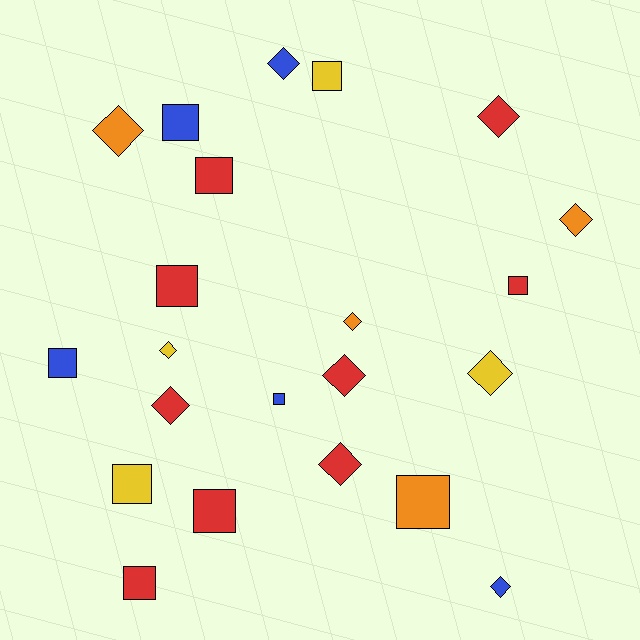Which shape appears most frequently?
Diamond, with 11 objects.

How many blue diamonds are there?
There are 2 blue diamonds.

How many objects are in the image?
There are 22 objects.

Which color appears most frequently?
Red, with 9 objects.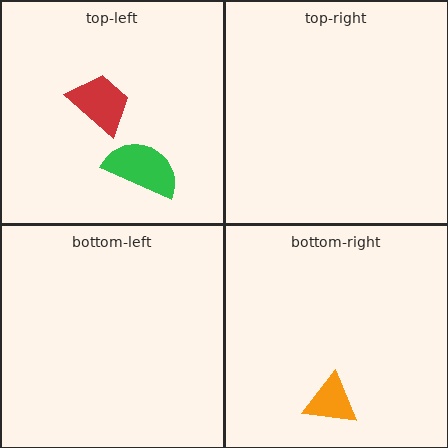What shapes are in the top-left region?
The green semicircle, the red trapezoid.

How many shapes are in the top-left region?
2.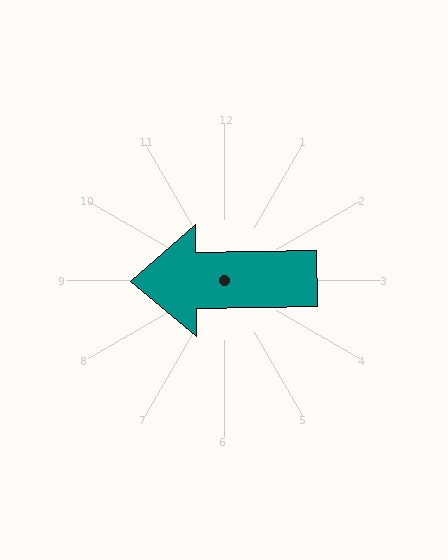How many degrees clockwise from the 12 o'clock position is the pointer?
Approximately 269 degrees.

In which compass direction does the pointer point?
West.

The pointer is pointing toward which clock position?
Roughly 9 o'clock.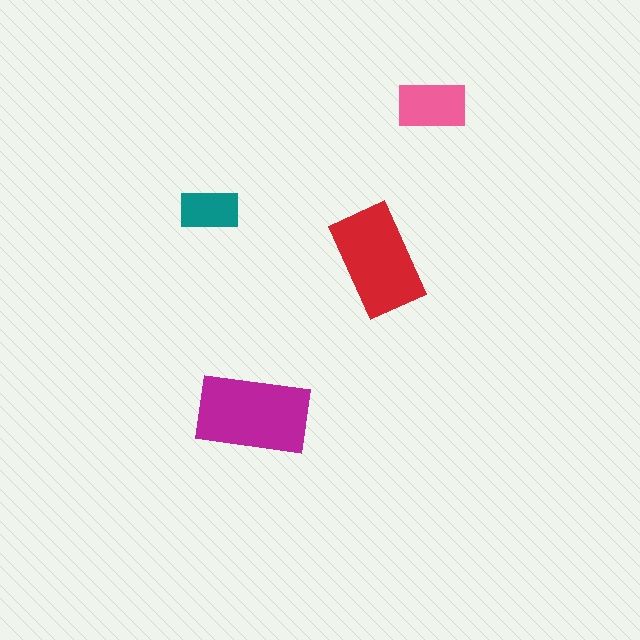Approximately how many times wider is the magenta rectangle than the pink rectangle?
About 1.5 times wider.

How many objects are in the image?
There are 4 objects in the image.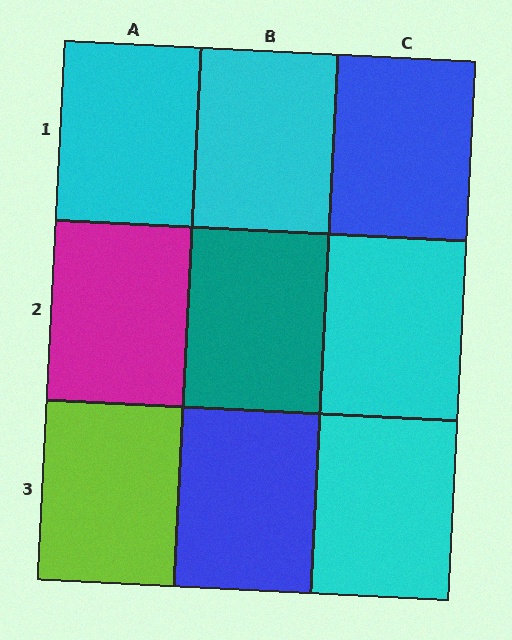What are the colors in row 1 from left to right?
Cyan, cyan, blue.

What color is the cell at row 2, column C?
Cyan.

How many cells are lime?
1 cell is lime.